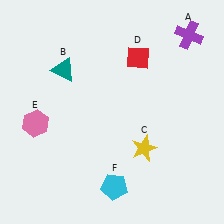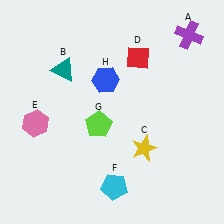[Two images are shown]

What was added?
A lime pentagon (G), a blue hexagon (H) were added in Image 2.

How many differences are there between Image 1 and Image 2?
There are 2 differences between the two images.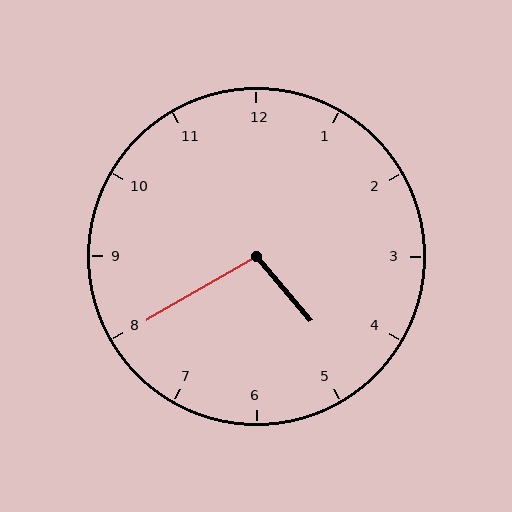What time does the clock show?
4:40.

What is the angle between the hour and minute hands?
Approximately 100 degrees.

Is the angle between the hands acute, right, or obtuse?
It is obtuse.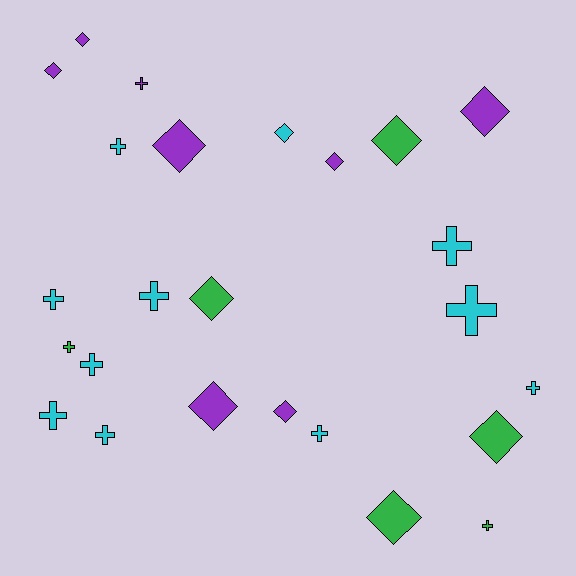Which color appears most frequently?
Cyan, with 11 objects.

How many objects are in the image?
There are 25 objects.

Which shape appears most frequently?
Cross, with 13 objects.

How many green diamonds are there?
There are 4 green diamonds.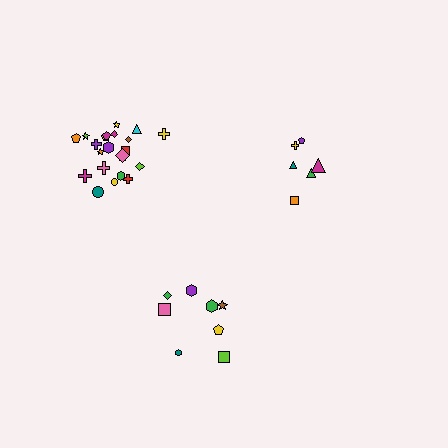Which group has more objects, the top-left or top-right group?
The top-left group.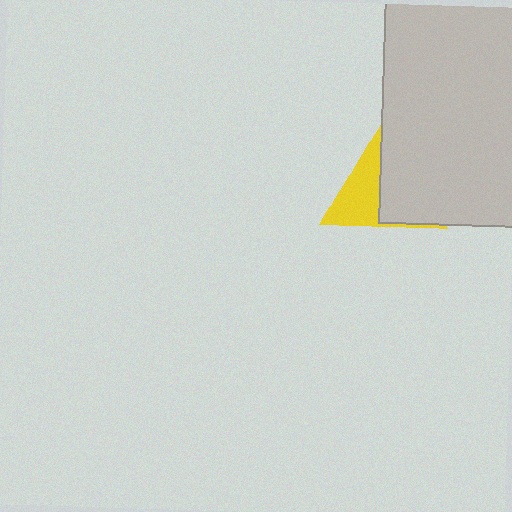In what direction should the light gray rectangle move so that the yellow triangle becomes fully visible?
The light gray rectangle should move right. That is the shortest direction to clear the overlap and leave the yellow triangle fully visible.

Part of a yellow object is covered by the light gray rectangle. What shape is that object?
It is a triangle.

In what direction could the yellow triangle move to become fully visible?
The yellow triangle could move left. That would shift it out from behind the light gray rectangle entirely.